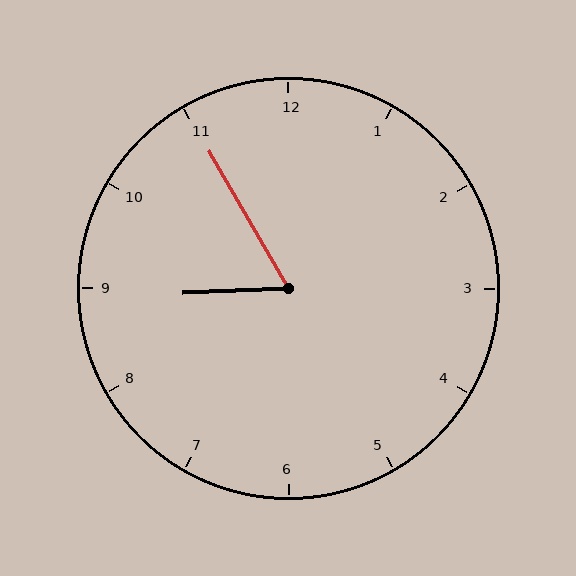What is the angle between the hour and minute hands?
Approximately 62 degrees.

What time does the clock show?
8:55.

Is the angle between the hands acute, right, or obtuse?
It is acute.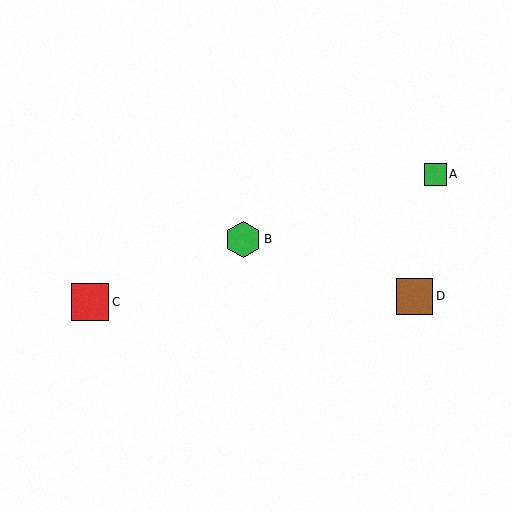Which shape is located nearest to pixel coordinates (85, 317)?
The red square (labeled C) at (90, 302) is nearest to that location.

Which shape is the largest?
The red square (labeled C) is the largest.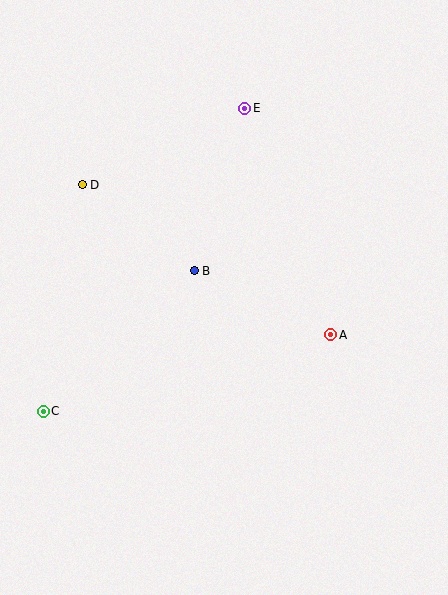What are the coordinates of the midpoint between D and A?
The midpoint between D and A is at (206, 260).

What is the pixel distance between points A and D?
The distance between A and D is 290 pixels.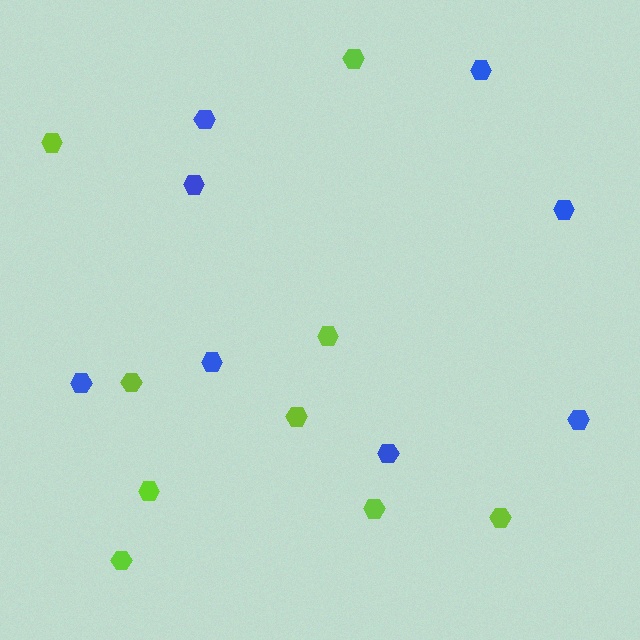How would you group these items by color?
There are 2 groups: one group of lime hexagons (9) and one group of blue hexagons (8).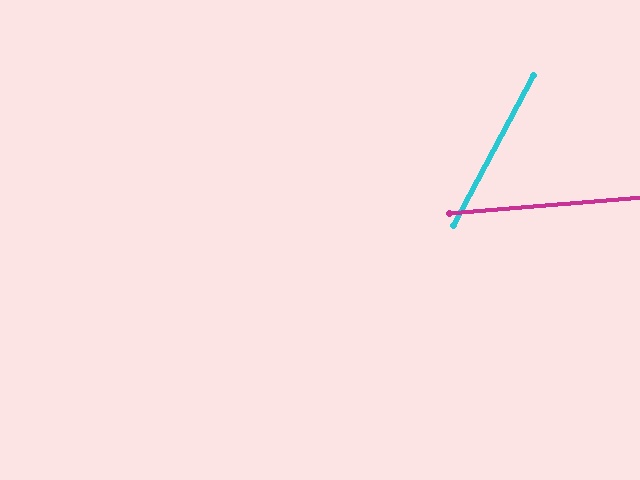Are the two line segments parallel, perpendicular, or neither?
Neither parallel nor perpendicular — they differ by about 57°.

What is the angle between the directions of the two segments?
Approximately 57 degrees.